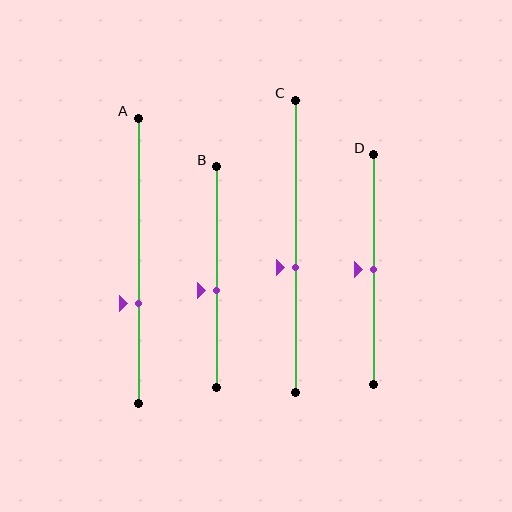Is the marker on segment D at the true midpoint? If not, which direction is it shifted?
Yes, the marker on segment D is at the true midpoint.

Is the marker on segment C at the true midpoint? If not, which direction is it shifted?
No, the marker on segment C is shifted downward by about 7% of the segment length.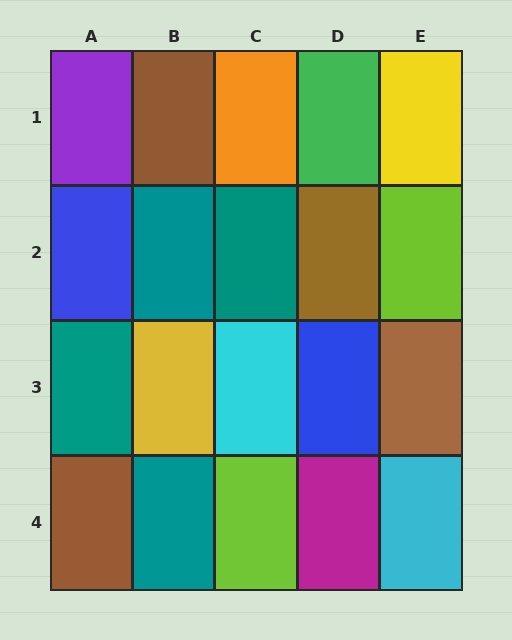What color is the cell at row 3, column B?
Yellow.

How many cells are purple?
1 cell is purple.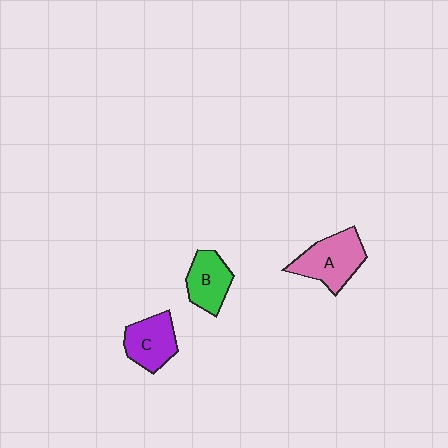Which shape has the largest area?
Shape A (pink).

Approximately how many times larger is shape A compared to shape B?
Approximately 1.4 times.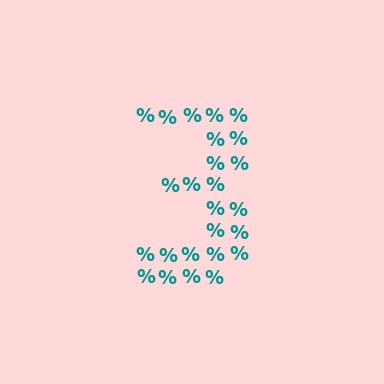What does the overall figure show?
The overall figure shows the digit 3.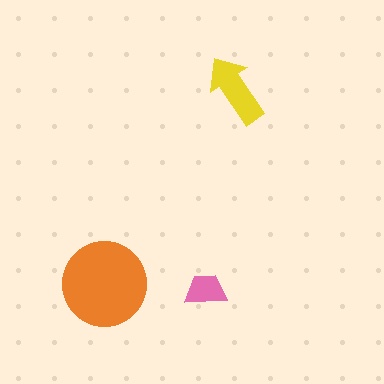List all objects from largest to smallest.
The orange circle, the yellow arrow, the pink trapezoid.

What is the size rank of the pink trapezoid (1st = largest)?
3rd.